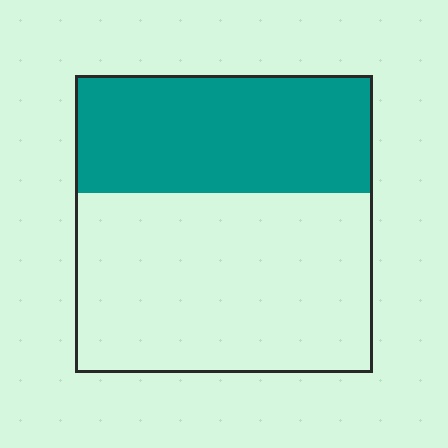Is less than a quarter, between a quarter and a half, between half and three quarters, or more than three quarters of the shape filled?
Between a quarter and a half.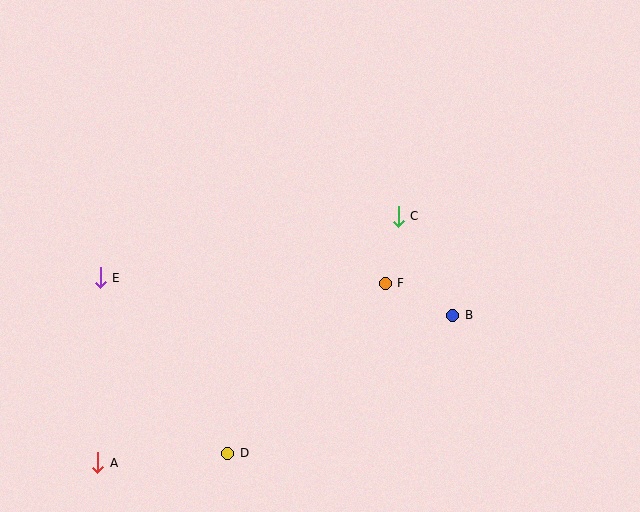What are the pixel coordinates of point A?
Point A is at (98, 463).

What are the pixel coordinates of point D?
Point D is at (228, 453).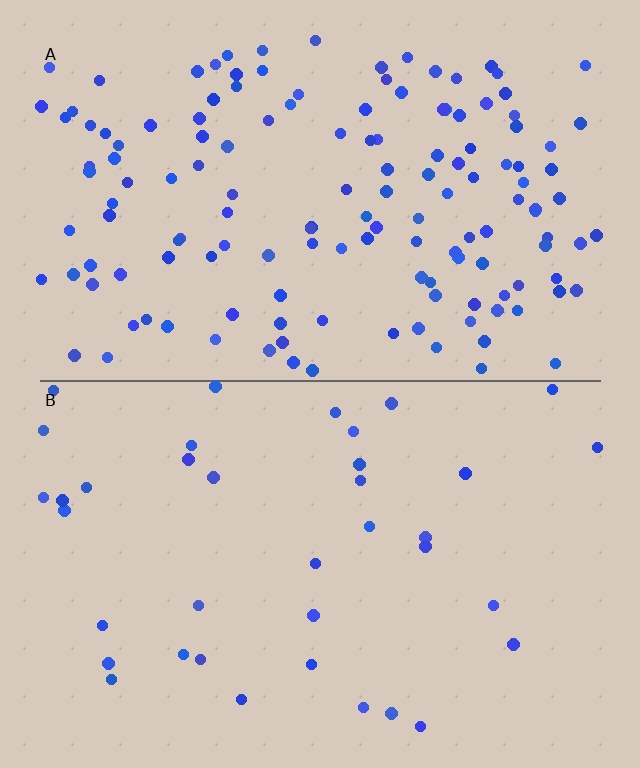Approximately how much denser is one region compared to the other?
Approximately 3.8× — region A over region B.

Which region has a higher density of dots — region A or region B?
A (the top).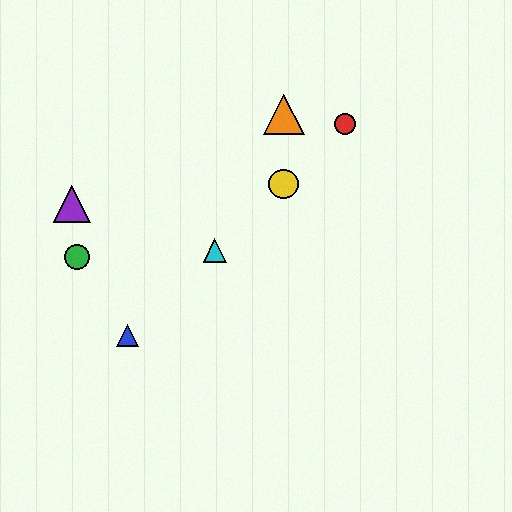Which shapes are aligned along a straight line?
The red circle, the blue triangle, the yellow circle, the cyan triangle are aligned along a straight line.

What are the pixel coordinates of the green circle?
The green circle is at (77, 257).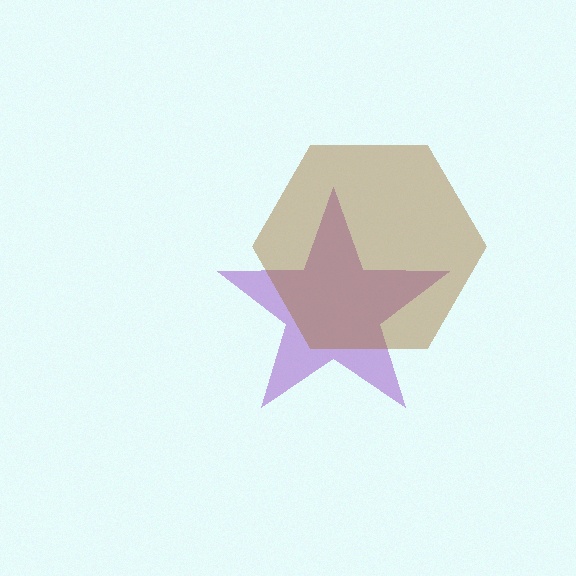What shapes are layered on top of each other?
The layered shapes are: a purple star, a brown hexagon.